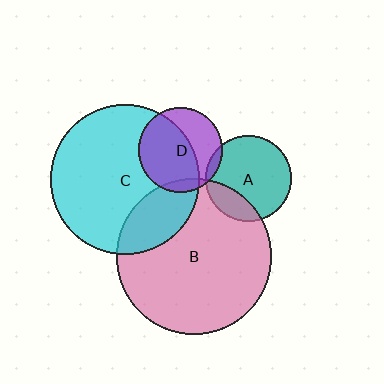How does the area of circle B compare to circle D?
Approximately 3.4 times.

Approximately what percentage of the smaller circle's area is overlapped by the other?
Approximately 20%.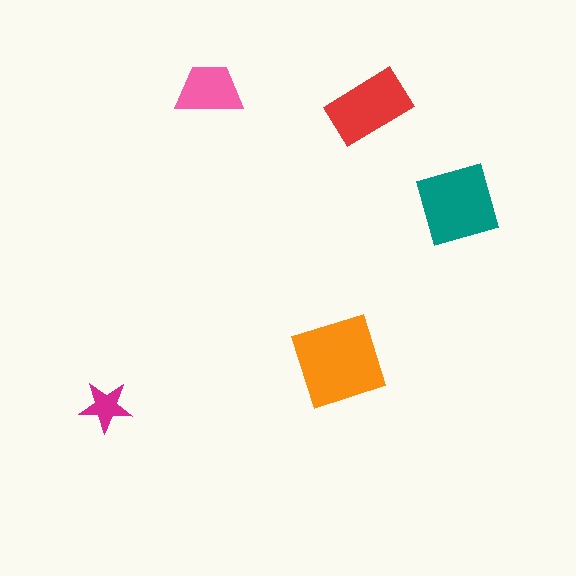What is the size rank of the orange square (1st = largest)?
1st.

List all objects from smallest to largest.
The magenta star, the pink trapezoid, the red rectangle, the teal diamond, the orange square.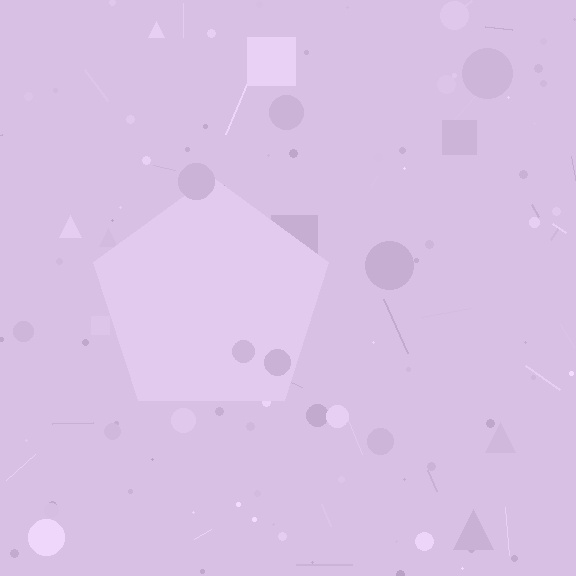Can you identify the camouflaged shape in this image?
The camouflaged shape is a pentagon.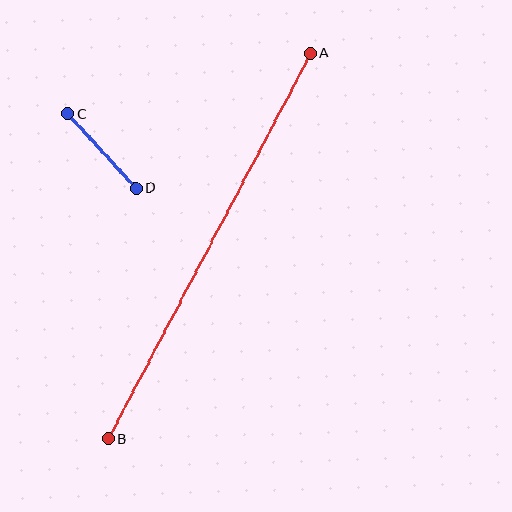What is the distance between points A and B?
The distance is approximately 435 pixels.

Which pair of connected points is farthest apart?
Points A and B are farthest apart.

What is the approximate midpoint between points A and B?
The midpoint is at approximately (209, 246) pixels.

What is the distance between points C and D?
The distance is approximately 101 pixels.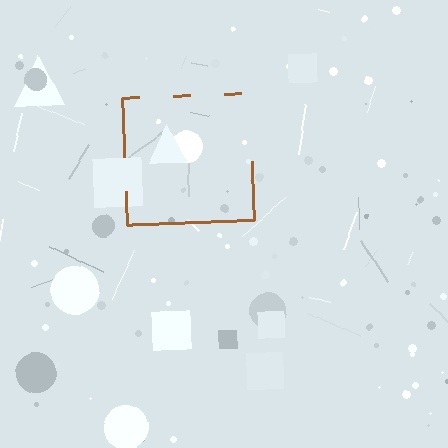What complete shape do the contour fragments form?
The contour fragments form a square.